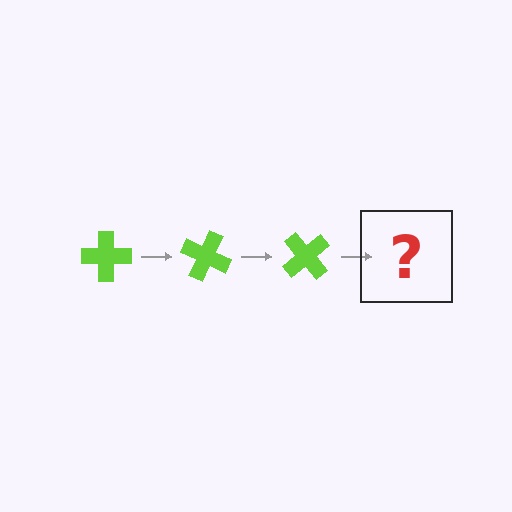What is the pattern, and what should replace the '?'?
The pattern is that the cross rotates 25 degrees each step. The '?' should be a lime cross rotated 75 degrees.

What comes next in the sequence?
The next element should be a lime cross rotated 75 degrees.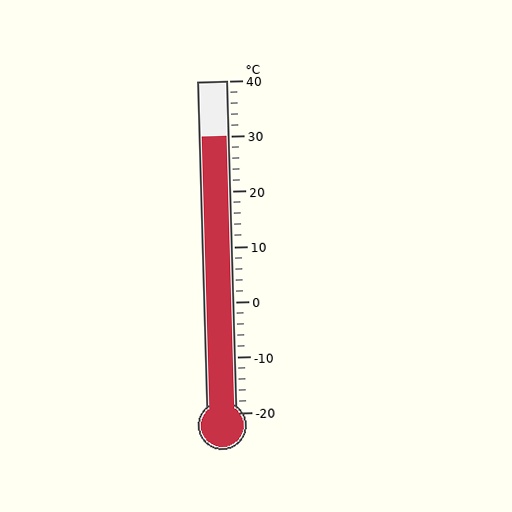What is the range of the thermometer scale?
The thermometer scale ranges from -20°C to 40°C.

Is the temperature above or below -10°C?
The temperature is above -10°C.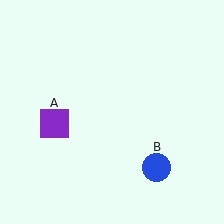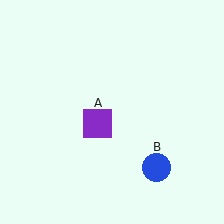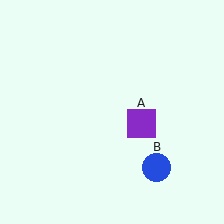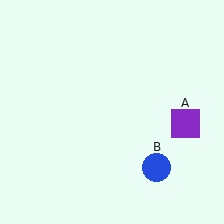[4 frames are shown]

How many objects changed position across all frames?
1 object changed position: purple square (object A).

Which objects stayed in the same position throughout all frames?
Blue circle (object B) remained stationary.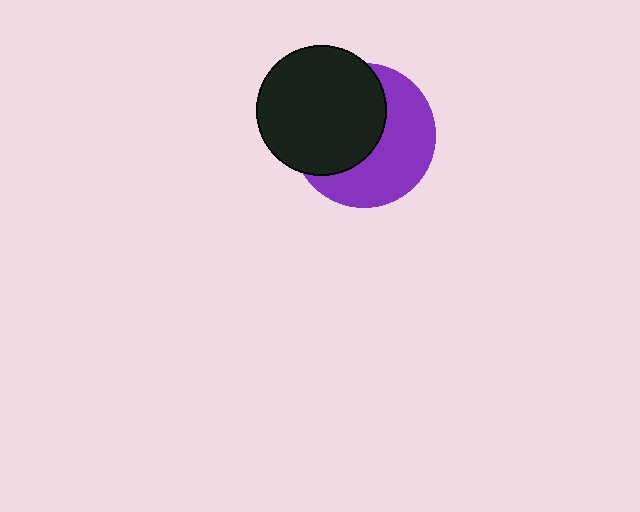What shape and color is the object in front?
The object in front is a black circle.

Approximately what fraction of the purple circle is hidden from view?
Roughly 50% of the purple circle is hidden behind the black circle.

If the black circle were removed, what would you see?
You would see the complete purple circle.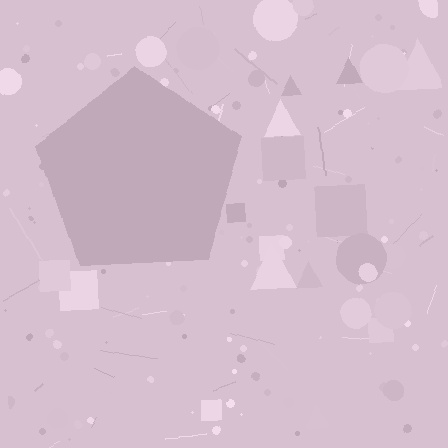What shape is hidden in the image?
A pentagon is hidden in the image.